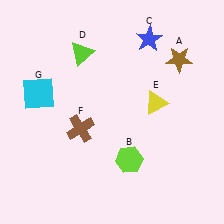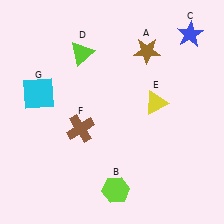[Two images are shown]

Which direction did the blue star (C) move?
The blue star (C) moved right.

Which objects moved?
The objects that moved are: the brown star (A), the lime hexagon (B), the blue star (C).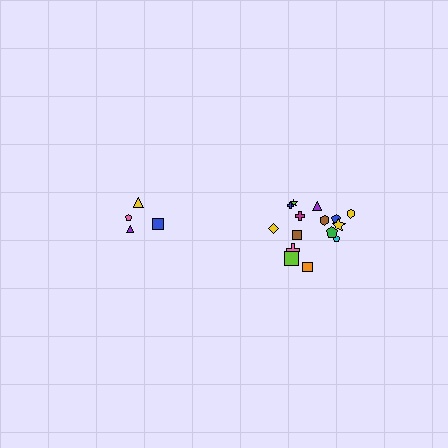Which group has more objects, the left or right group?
The right group.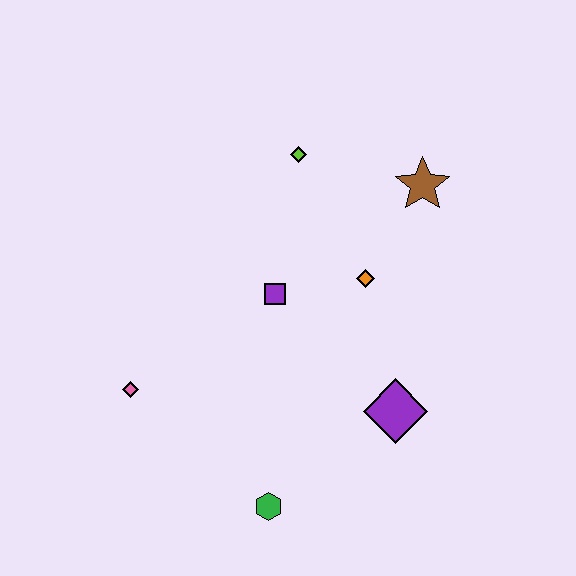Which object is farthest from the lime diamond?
The green hexagon is farthest from the lime diamond.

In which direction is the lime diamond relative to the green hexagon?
The lime diamond is above the green hexagon.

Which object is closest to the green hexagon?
The purple diamond is closest to the green hexagon.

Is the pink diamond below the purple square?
Yes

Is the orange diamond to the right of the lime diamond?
Yes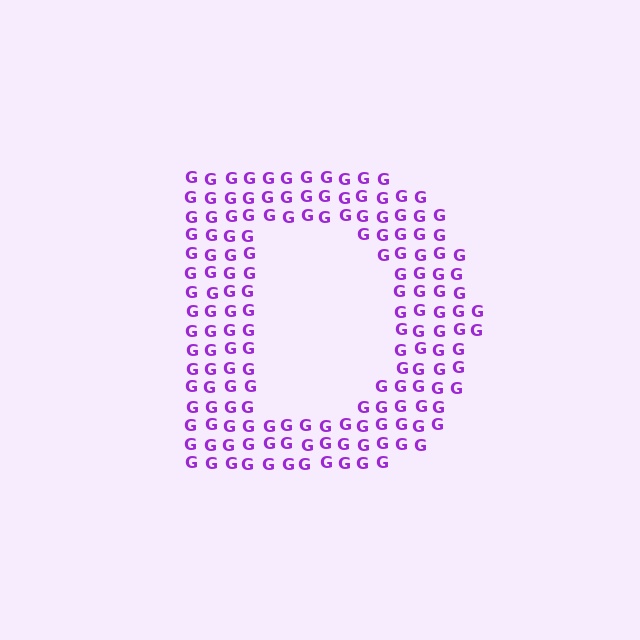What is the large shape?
The large shape is the letter D.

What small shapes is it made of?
It is made of small letter G's.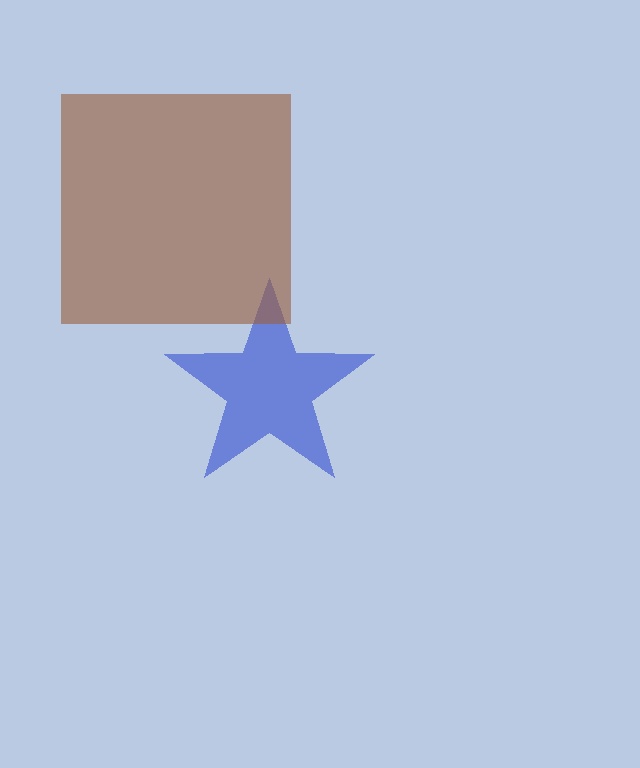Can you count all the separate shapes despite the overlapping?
Yes, there are 2 separate shapes.